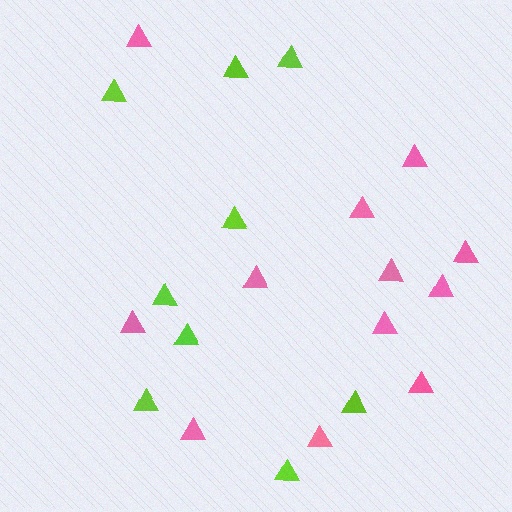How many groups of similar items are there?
There are 2 groups: one group of pink triangles (12) and one group of lime triangles (9).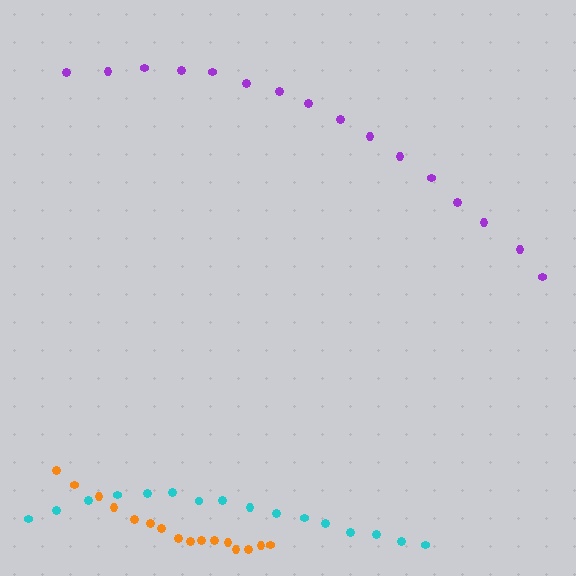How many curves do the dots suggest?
There are 3 distinct paths.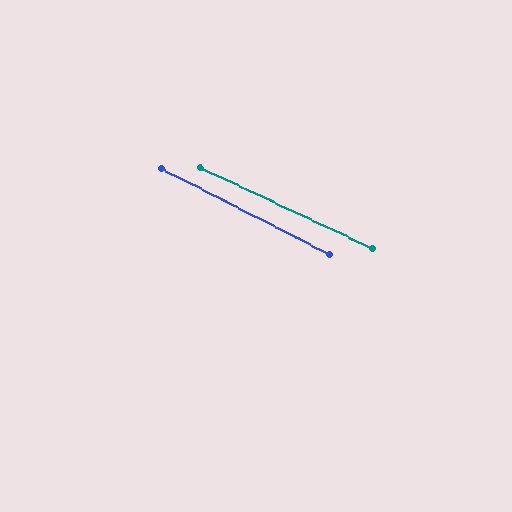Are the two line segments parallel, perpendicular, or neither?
Parallel — their directions differ by only 1.5°.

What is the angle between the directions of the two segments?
Approximately 2 degrees.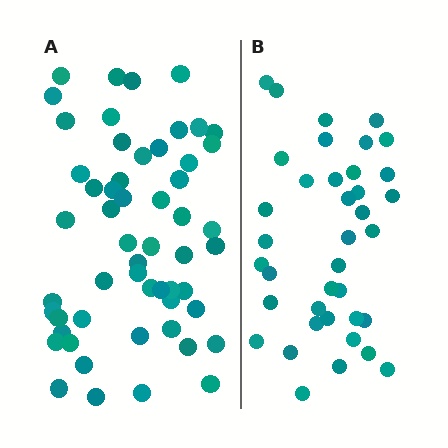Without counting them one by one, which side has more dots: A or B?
Region A (the left region) has more dots.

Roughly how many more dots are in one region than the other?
Region A has approximately 15 more dots than region B.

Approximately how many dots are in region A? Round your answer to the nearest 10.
About 60 dots. (The exact count is 55, which rounds to 60.)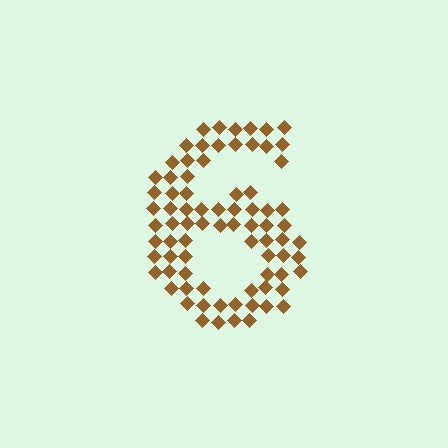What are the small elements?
The small elements are diamonds.